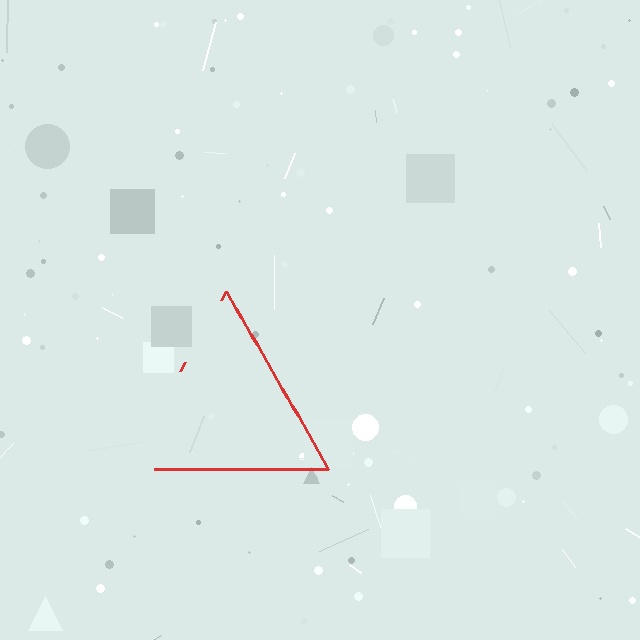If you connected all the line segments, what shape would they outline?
They would outline a triangle.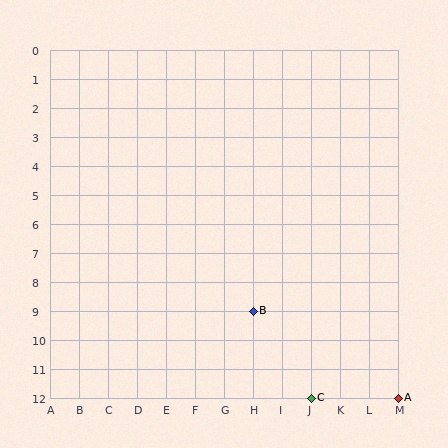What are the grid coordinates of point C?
Point C is at grid coordinates (J, 12).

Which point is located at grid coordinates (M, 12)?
Point A is at (M, 12).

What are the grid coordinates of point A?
Point A is at grid coordinates (M, 12).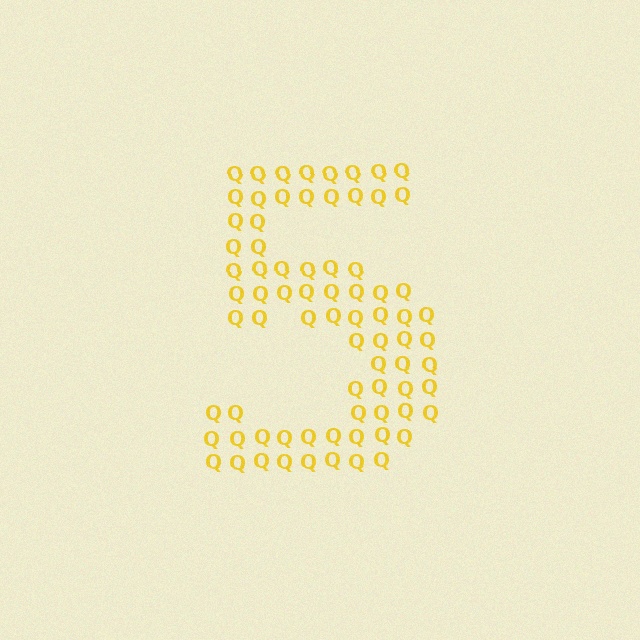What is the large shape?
The large shape is the digit 5.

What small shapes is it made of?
It is made of small letter Q's.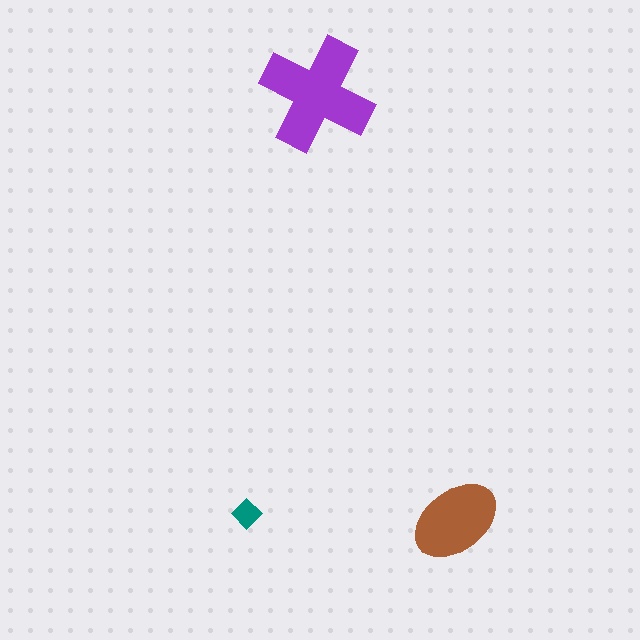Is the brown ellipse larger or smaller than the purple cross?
Smaller.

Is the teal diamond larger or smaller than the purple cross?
Smaller.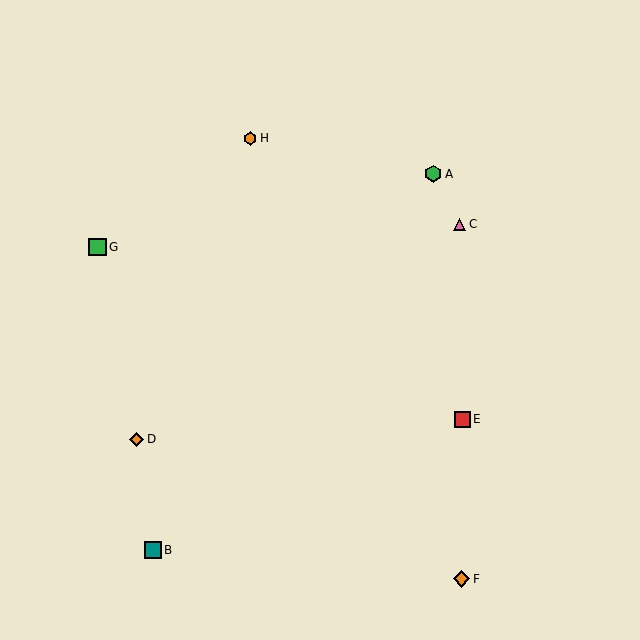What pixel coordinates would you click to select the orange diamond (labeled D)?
Click at (137, 439) to select the orange diamond D.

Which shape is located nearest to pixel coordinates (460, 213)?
The pink triangle (labeled C) at (460, 224) is nearest to that location.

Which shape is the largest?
The green square (labeled G) is the largest.